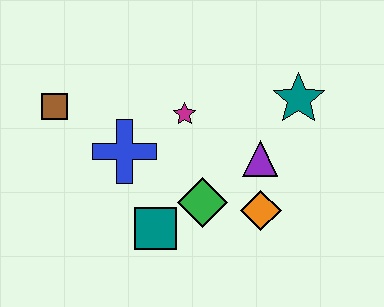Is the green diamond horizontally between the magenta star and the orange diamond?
Yes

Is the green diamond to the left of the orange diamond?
Yes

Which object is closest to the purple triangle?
The orange diamond is closest to the purple triangle.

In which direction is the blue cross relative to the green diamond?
The blue cross is to the left of the green diamond.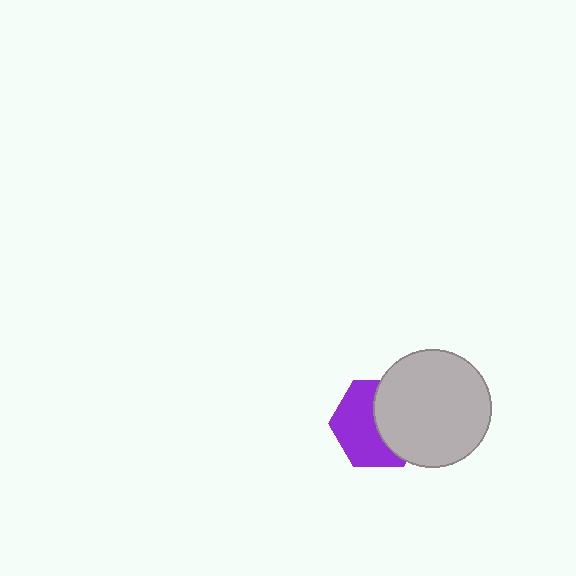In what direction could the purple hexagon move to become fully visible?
The purple hexagon could move left. That would shift it out from behind the light gray circle entirely.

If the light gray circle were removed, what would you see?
You would see the complete purple hexagon.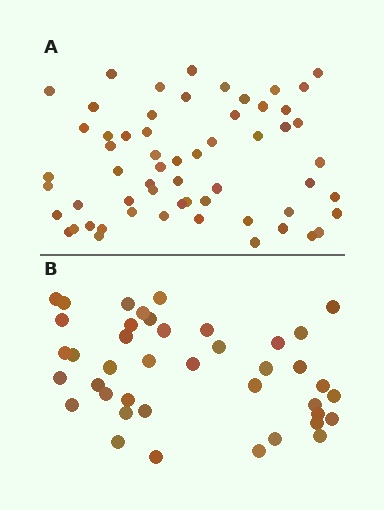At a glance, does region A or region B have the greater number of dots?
Region A (the top region) has more dots.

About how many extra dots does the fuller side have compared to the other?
Region A has approximately 20 more dots than region B.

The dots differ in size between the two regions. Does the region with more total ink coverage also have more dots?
No. Region B has more total ink coverage because its dots are larger, but region A actually contains more individual dots. Total area can be misleading — the number of items is what matters here.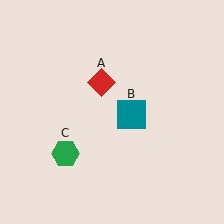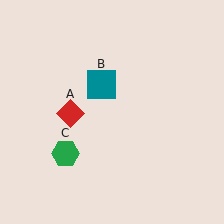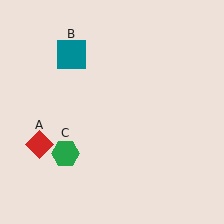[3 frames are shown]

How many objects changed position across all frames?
2 objects changed position: red diamond (object A), teal square (object B).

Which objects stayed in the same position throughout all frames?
Green hexagon (object C) remained stationary.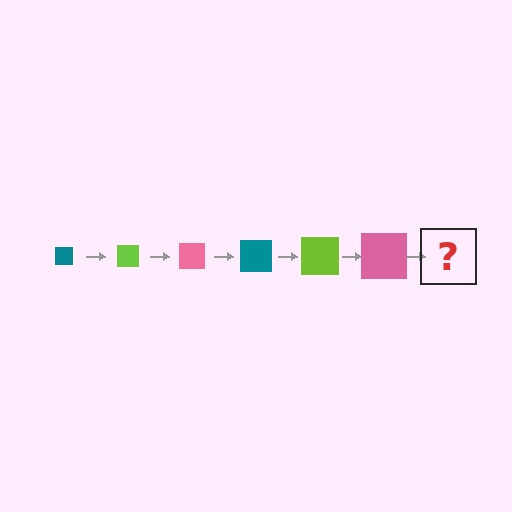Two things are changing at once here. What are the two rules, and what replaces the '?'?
The two rules are that the square grows larger each step and the color cycles through teal, lime, and pink. The '?' should be a teal square, larger than the previous one.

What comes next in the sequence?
The next element should be a teal square, larger than the previous one.